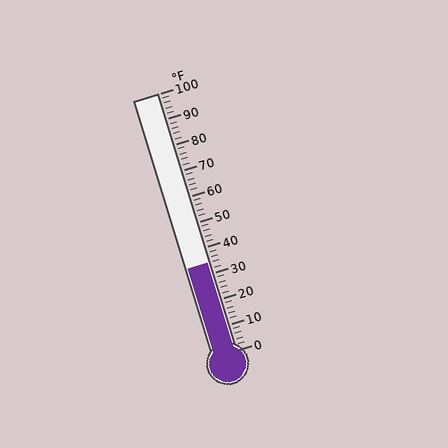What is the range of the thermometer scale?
The thermometer scale ranges from 0°F to 100°F.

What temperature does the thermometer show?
The thermometer shows approximately 34°F.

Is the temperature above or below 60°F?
The temperature is below 60°F.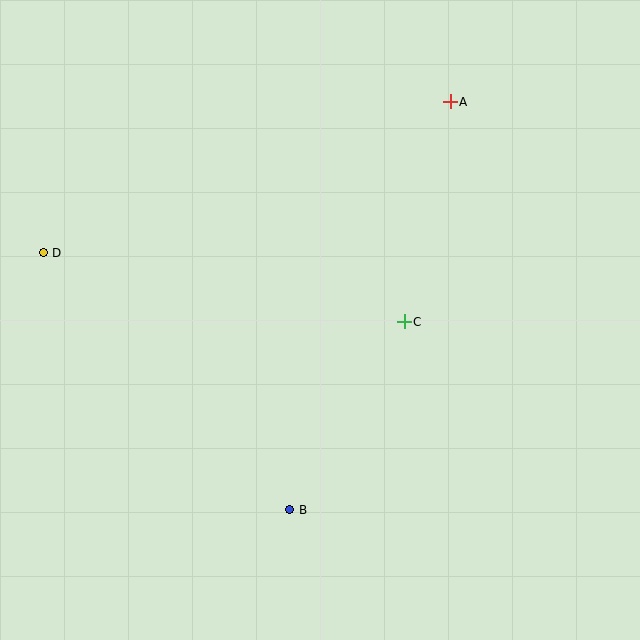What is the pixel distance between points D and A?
The distance between D and A is 434 pixels.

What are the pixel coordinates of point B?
Point B is at (290, 510).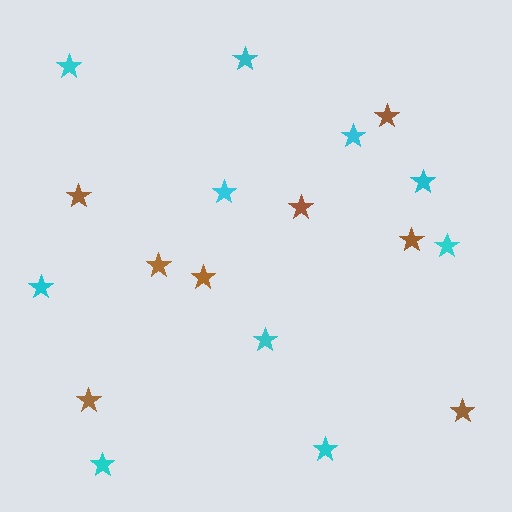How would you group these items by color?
There are 2 groups: one group of brown stars (8) and one group of cyan stars (10).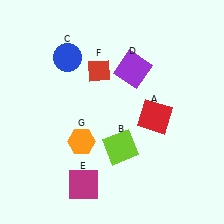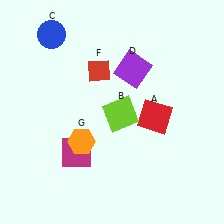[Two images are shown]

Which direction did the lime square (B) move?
The lime square (B) moved up.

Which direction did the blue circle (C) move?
The blue circle (C) moved up.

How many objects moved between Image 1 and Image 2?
3 objects moved between the two images.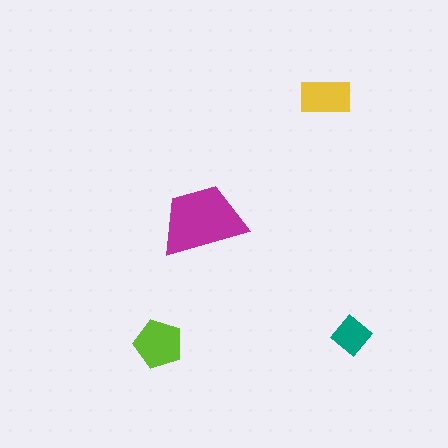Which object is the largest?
The magenta trapezoid.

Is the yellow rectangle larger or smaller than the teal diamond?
Larger.